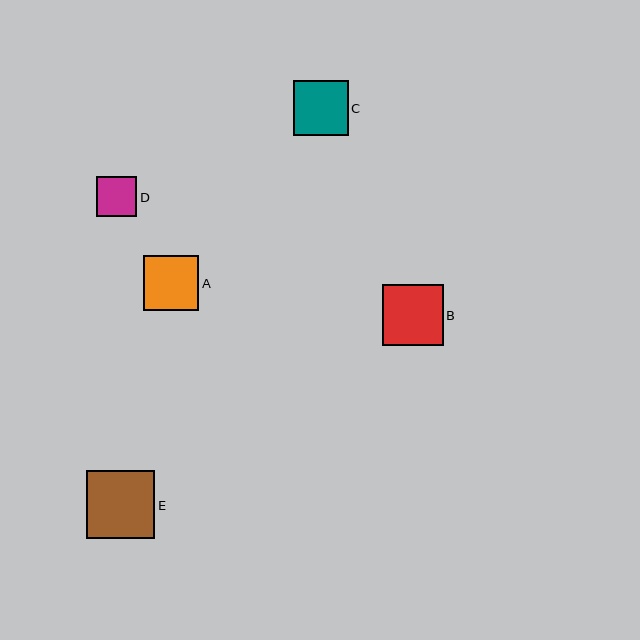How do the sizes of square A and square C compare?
Square A and square C are approximately the same size.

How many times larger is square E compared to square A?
Square E is approximately 1.2 times the size of square A.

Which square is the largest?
Square E is the largest with a size of approximately 68 pixels.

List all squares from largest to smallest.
From largest to smallest: E, B, A, C, D.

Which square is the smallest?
Square D is the smallest with a size of approximately 40 pixels.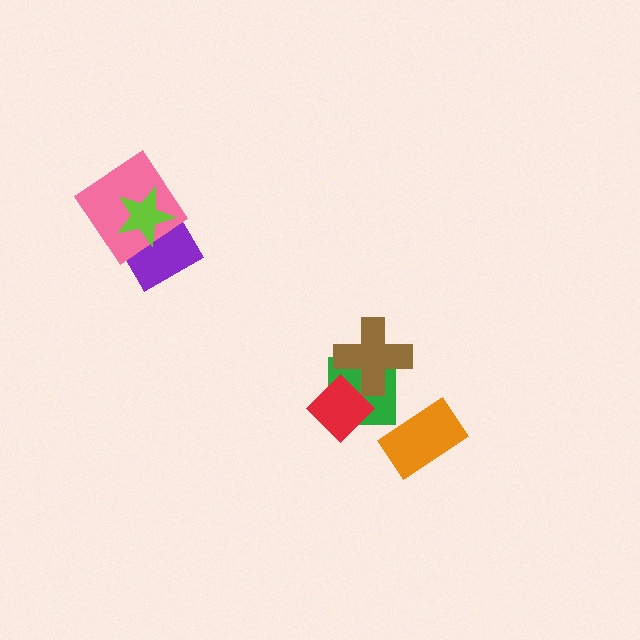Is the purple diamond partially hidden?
Yes, it is partially covered by another shape.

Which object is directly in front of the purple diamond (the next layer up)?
The pink diamond is directly in front of the purple diamond.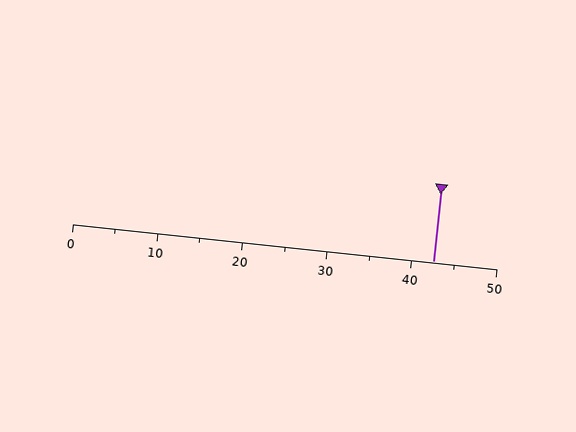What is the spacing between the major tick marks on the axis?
The major ticks are spaced 10 apart.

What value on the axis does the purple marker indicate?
The marker indicates approximately 42.5.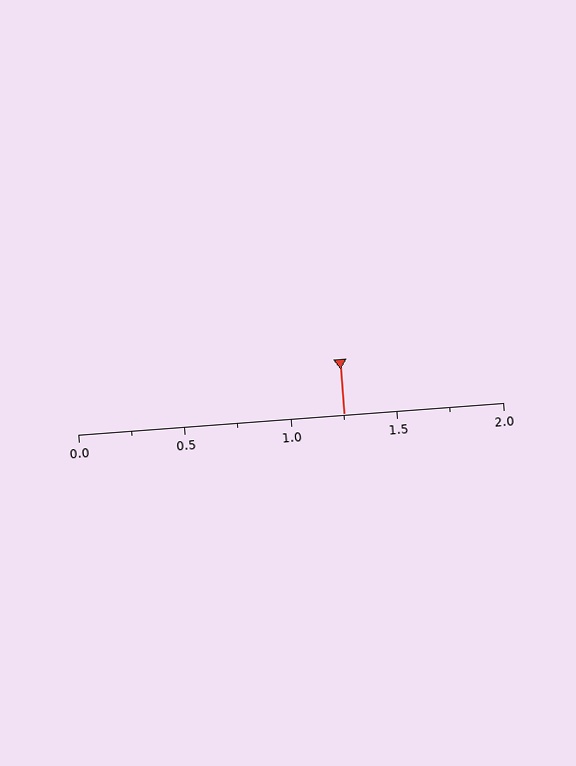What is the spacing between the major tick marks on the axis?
The major ticks are spaced 0.5 apart.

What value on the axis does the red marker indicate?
The marker indicates approximately 1.25.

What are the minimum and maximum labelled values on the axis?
The axis runs from 0.0 to 2.0.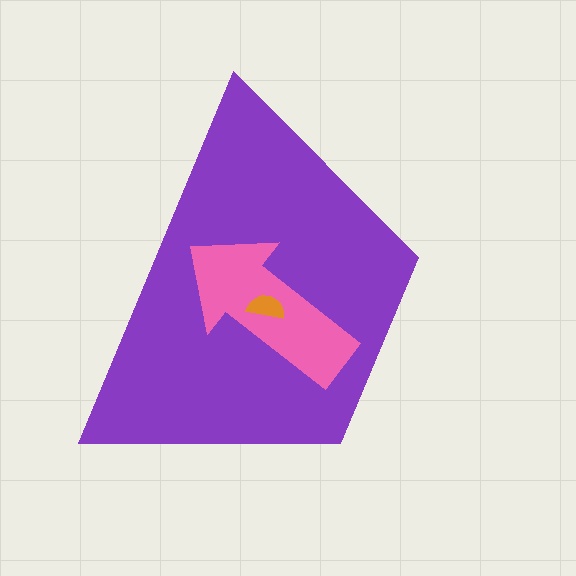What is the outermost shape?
The purple trapezoid.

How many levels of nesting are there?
3.